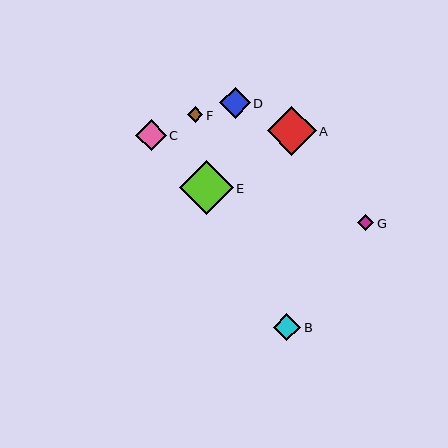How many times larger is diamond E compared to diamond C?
Diamond E is approximately 1.8 times the size of diamond C.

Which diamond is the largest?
Diamond E is the largest with a size of approximately 54 pixels.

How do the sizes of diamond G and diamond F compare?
Diamond G and diamond F are approximately the same size.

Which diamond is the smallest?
Diamond F is the smallest with a size of approximately 15 pixels.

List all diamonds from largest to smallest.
From largest to smallest: E, A, D, C, B, G, F.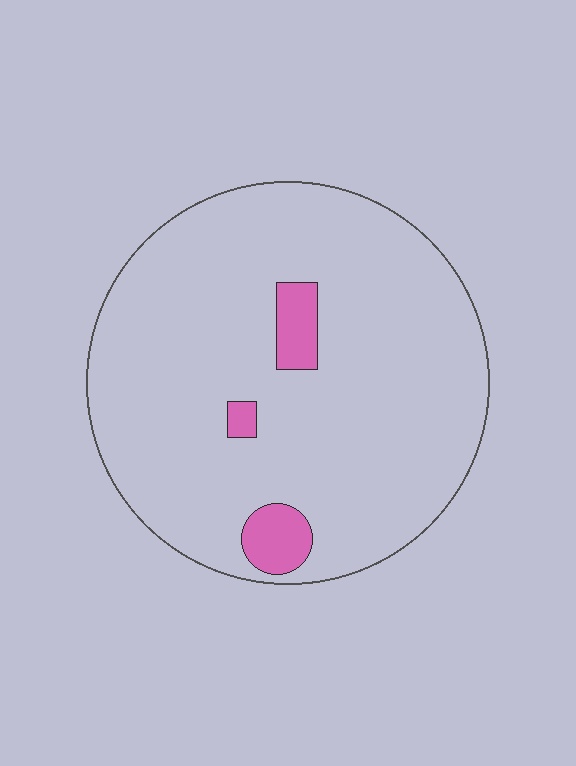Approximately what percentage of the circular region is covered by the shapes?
Approximately 5%.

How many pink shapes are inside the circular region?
3.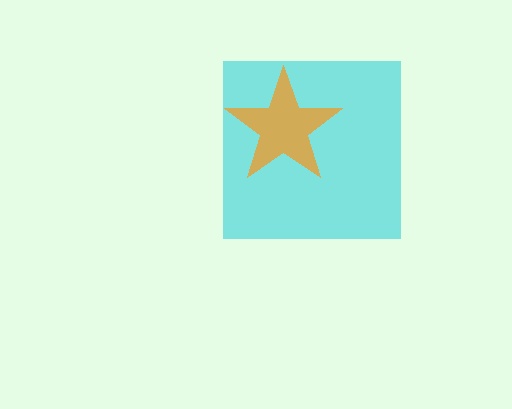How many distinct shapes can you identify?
There are 2 distinct shapes: a cyan square, an orange star.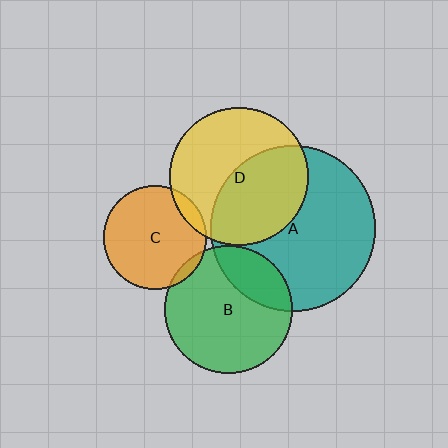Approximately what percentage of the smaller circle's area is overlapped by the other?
Approximately 25%.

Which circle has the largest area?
Circle A (teal).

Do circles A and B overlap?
Yes.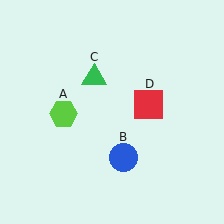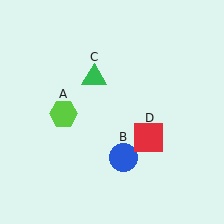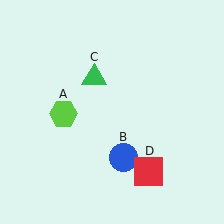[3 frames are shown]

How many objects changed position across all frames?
1 object changed position: red square (object D).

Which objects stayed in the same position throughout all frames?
Lime hexagon (object A) and blue circle (object B) and green triangle (object C) remained stationary.